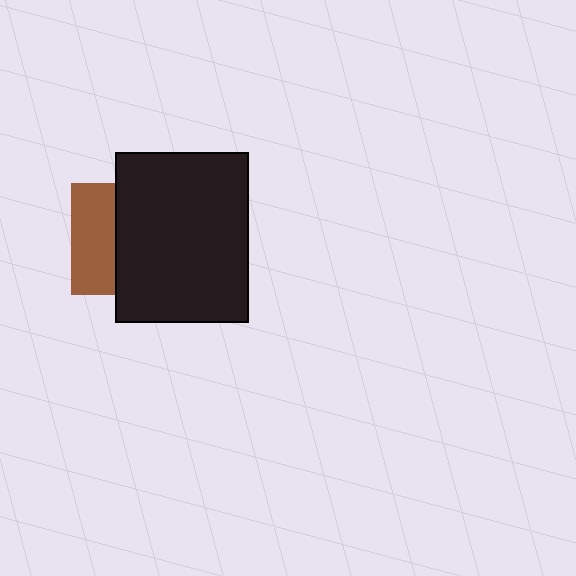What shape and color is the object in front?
The object in front is a black rectangle.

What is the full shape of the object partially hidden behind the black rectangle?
The partially hidden object is a brown square.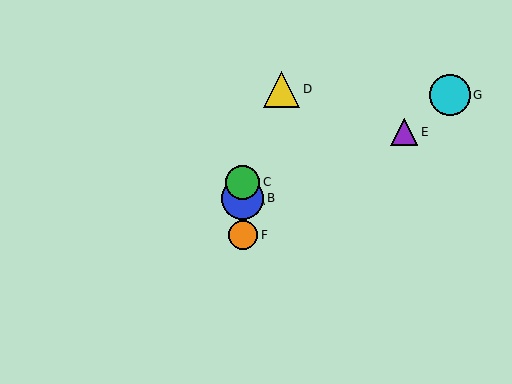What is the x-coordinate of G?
Object G is at x≈450.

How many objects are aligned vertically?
4 objects (A, B, C, F) are aligned vertically.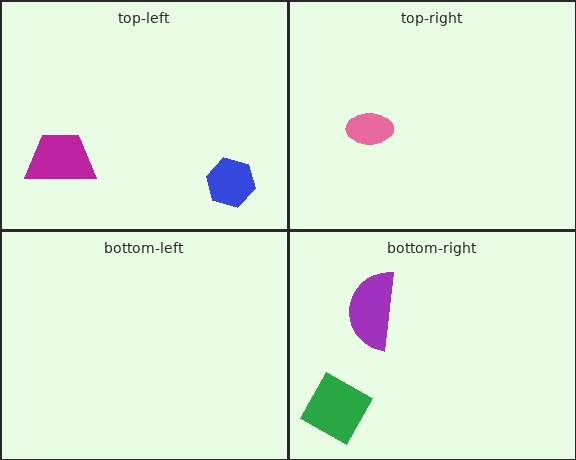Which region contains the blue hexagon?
The top-left region.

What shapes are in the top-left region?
The blue hexagon, the magenta trapezoid.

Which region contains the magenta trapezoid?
The top-left region.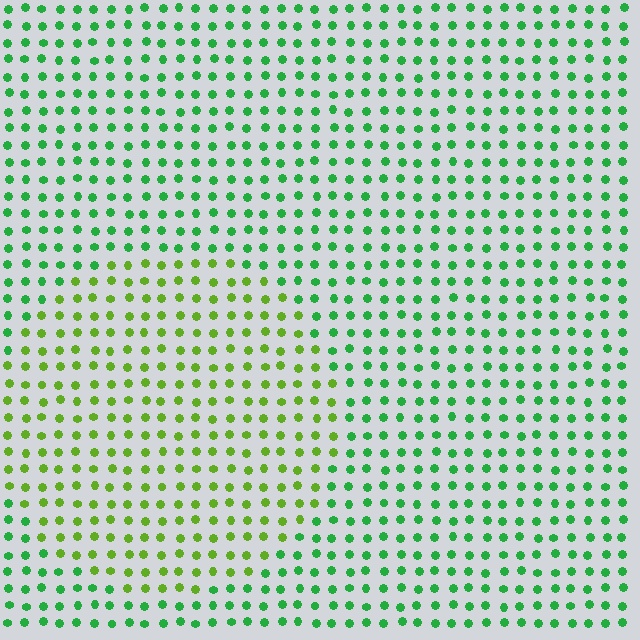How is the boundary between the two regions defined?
The boundary is defined purely by a slight shift in hue (about 38 degrees). Spacing, size, and orientation are identical on both sides.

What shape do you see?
I see a circle.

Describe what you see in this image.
The image is filled with small green elements in a uniform arrangement. A circle-shaped region is visible where the elements are tinted to a slightly different hue, forming a subtle color boundary.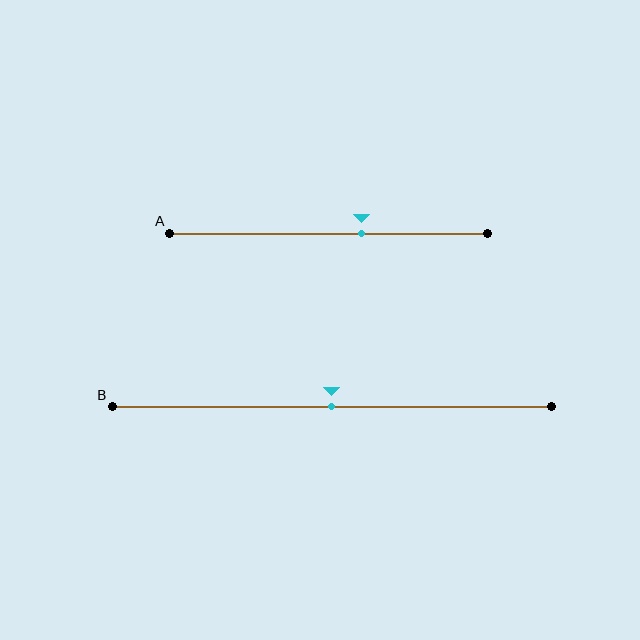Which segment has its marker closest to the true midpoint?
Segment B has its marker closest to the true midpoint.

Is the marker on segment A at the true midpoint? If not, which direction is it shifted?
No, the marker on segment A is shifted to the right by about 10% of the segment length.